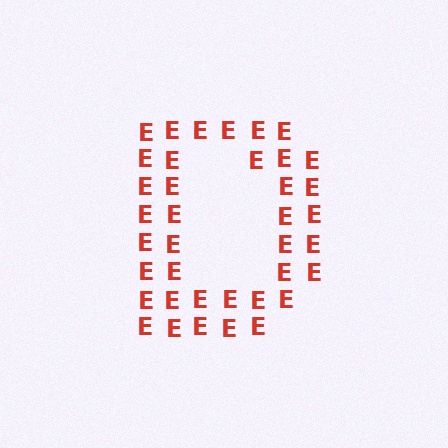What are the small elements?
The small elements are letter E's.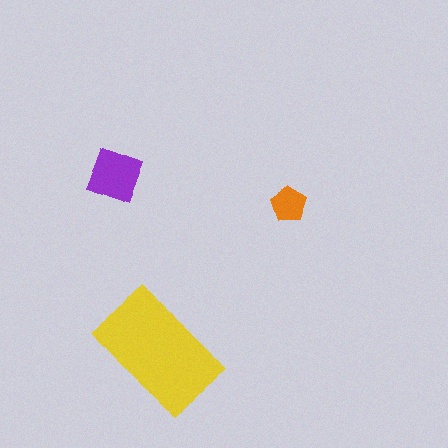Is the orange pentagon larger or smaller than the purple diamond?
Smaller.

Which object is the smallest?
The orange pentagon.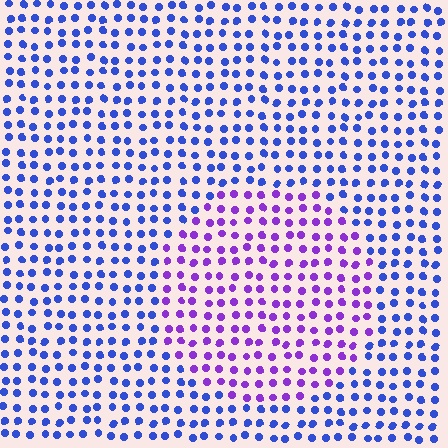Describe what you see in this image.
The image is filled with small blue elements in a uniform arrangement. A circle-shaped region is visible where the elements are tinted to a slightly different hue, forming a subtle color boundary.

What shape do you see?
I see a circle.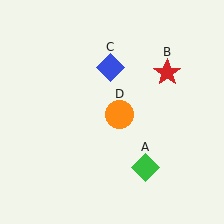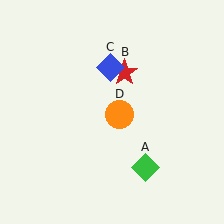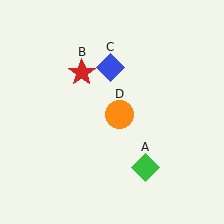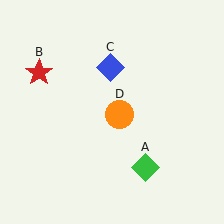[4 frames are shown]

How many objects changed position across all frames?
1 object changed position: red star (object B).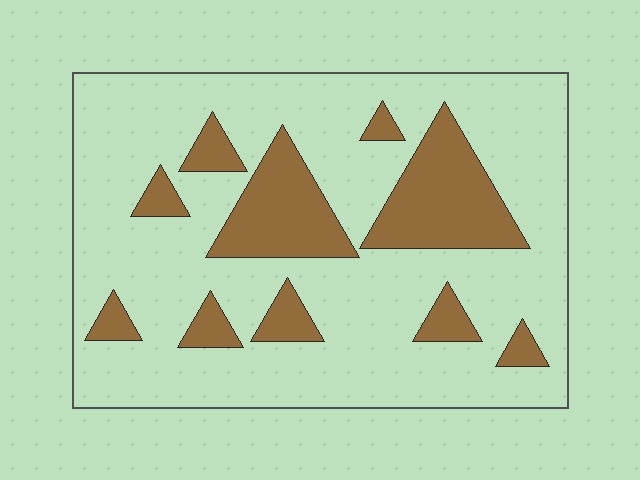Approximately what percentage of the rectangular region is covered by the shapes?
Approximately 20%.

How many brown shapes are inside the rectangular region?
10.